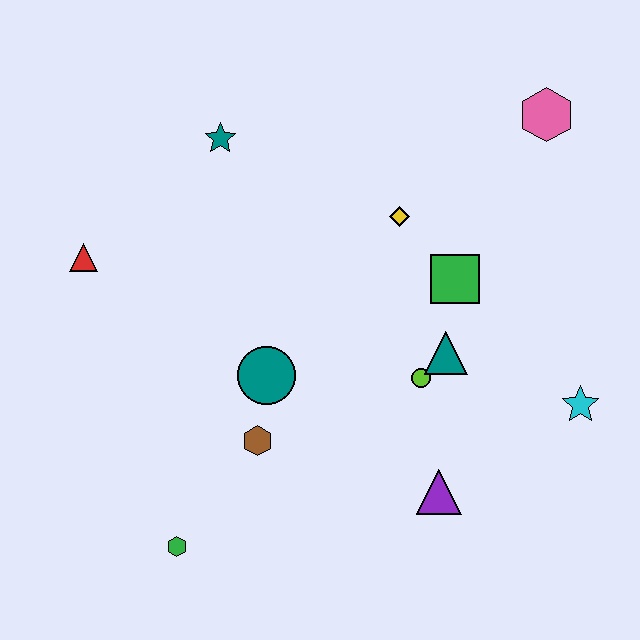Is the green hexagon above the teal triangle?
No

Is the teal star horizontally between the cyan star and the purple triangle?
No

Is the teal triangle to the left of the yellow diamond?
No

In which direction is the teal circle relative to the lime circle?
The teal circle is to the left of the lime circle.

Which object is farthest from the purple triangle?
The red triangle is farthest from the purple triangle.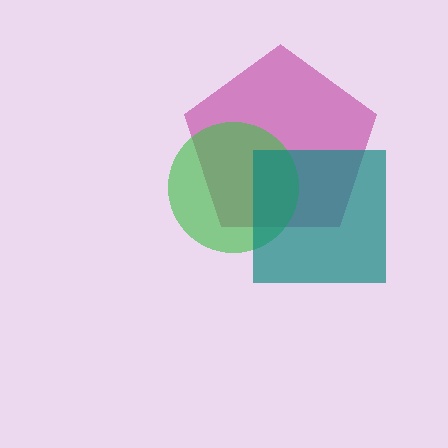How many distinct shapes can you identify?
There are 3 distinct shapes: a magenta pentagon, a green circle, a teal square.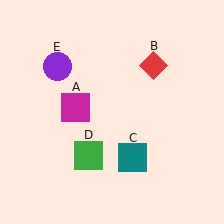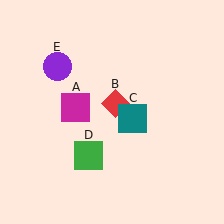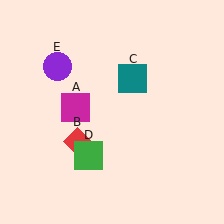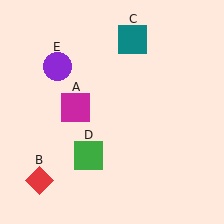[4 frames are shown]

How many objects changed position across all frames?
2 objects changed position: red diamond (object B), teal square (object C).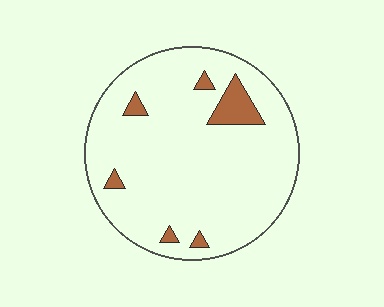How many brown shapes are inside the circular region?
6.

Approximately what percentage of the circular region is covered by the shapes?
Approximately 10%.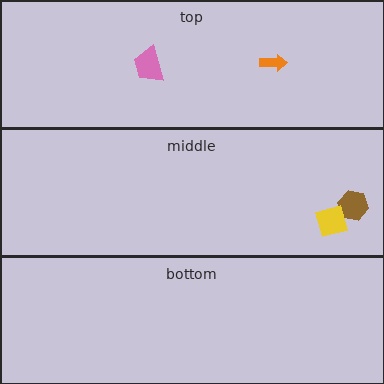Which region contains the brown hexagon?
The middle region.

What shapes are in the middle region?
The brown hexagon, the yellow square.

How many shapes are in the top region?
2.